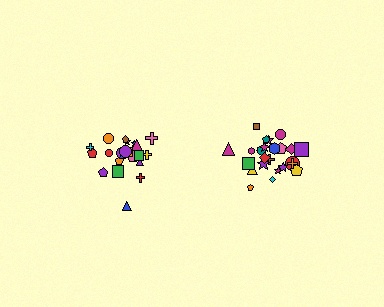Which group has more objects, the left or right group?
The right group.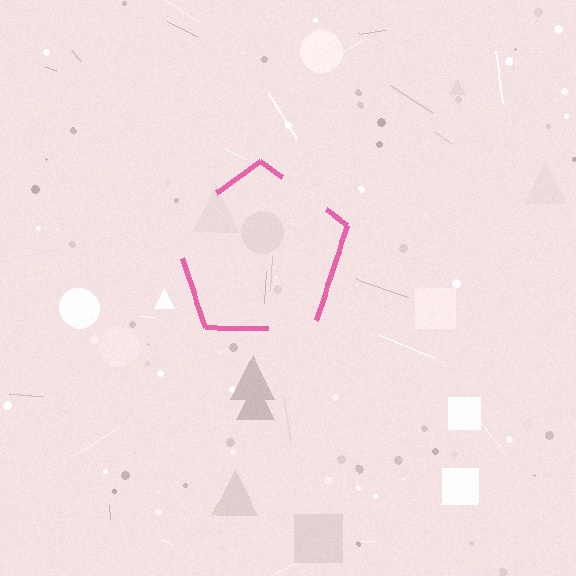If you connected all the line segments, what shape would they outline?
They would outline a pentagon.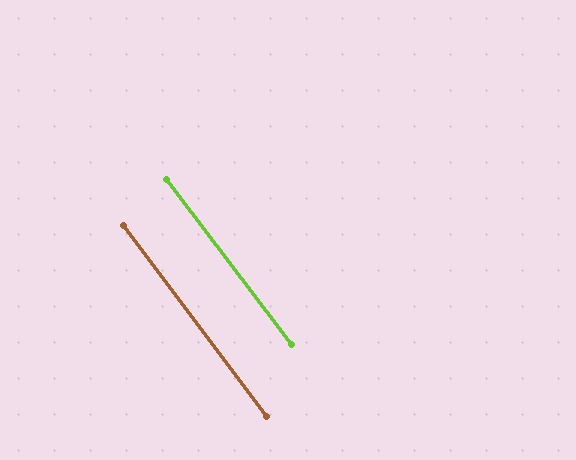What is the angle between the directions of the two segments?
Approximately 0 degrees.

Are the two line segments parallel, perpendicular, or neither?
Parallel — their directions differ by only 0.4°.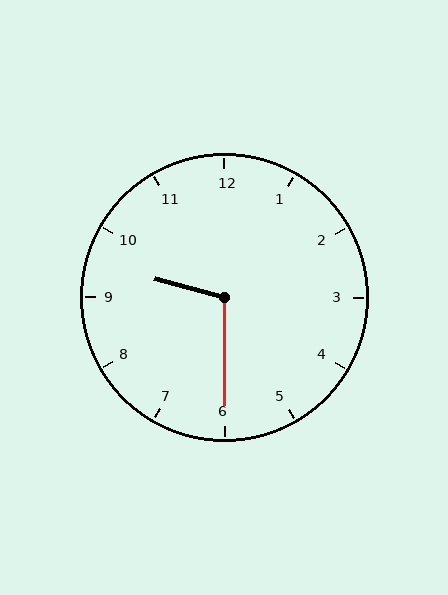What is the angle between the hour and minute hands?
Approximately 105 degrees.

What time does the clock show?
9:30.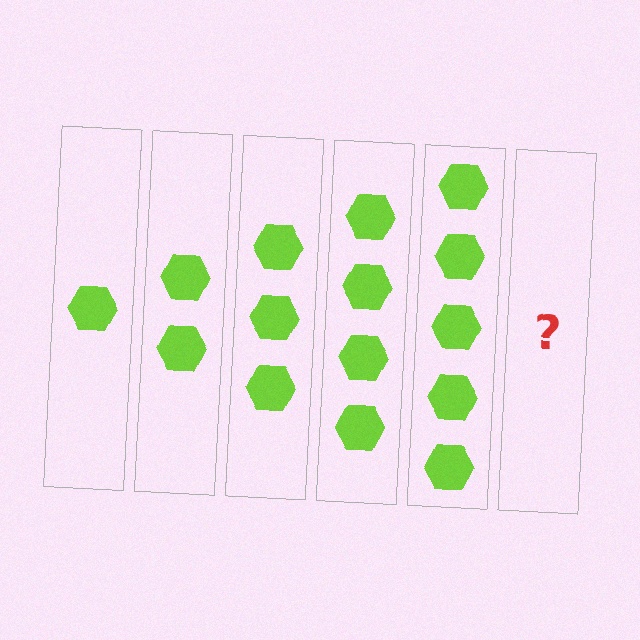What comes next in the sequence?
The next element should be 6 hexagons.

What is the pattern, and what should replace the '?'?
The pattern is that each step adds one more hexagon. The '?' should be 6 hexagons.